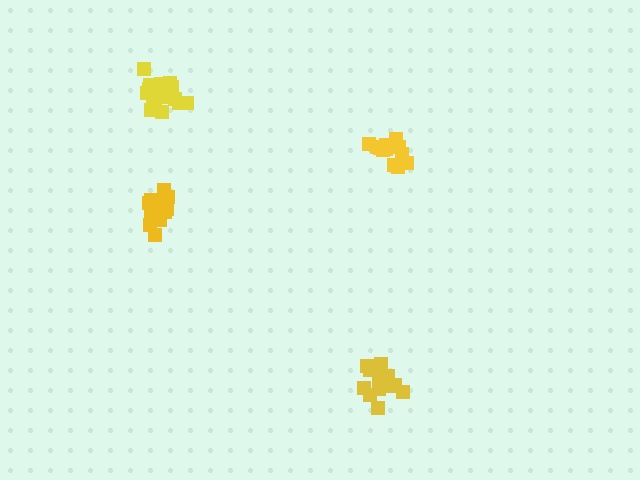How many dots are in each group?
Group 1: 17 dots, Group 2: 13 dots, Group 3: 13 dots, Group 4: 13 dots (56 total).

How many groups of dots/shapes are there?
There are 4 groups.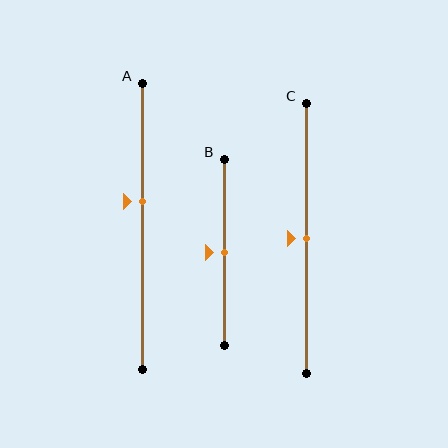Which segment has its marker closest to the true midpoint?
Segment B has its marker closest to the true midpoint.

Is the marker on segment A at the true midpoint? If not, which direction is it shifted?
No, the marker on segment A is shifted upward by about 9% of the segment length.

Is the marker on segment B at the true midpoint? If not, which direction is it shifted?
Yes, the marker on segment B is at the true midpoint.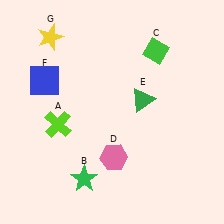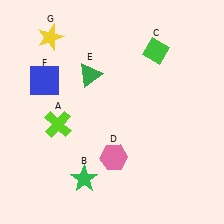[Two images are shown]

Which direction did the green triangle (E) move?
The green triangle (E) moved left.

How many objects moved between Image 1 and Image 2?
1 object moved between the two images.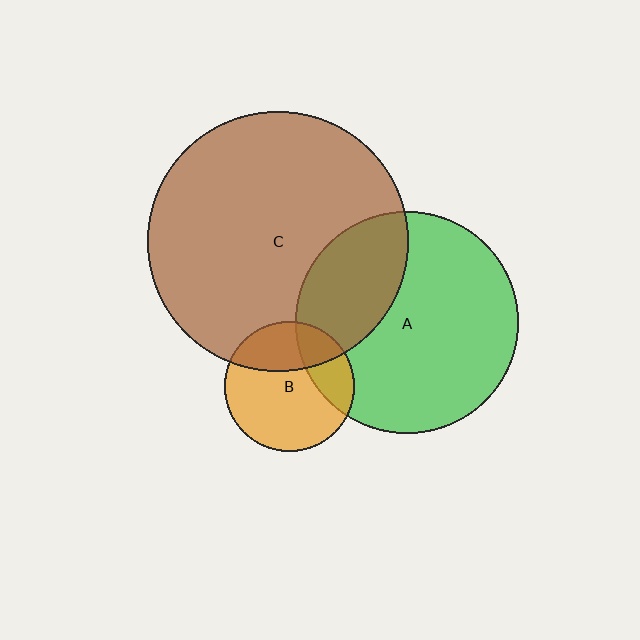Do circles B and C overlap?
Yes.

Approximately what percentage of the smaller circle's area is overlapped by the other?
Approximately 30%.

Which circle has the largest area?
Circle C (brown).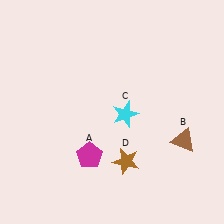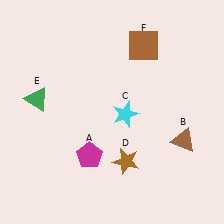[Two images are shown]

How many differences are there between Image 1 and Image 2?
There are 2 differences between the two images.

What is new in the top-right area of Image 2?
A brown square (F) was added in the top-right area of Image 2.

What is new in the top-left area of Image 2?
A green triangle (E) was added in the top-left area of Image 2.